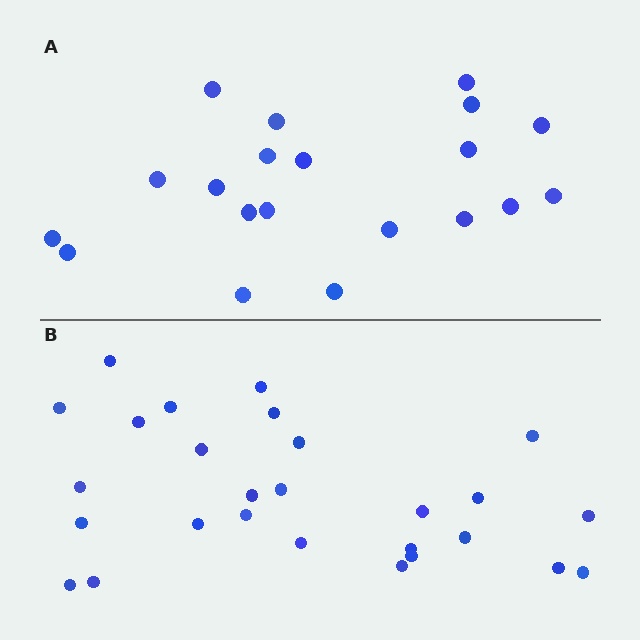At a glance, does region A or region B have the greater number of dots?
Region B (the bottom region) has more dots.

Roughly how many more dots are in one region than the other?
Region B has roughly 8 or so more dots than region A.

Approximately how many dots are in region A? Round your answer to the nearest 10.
About 20 dots.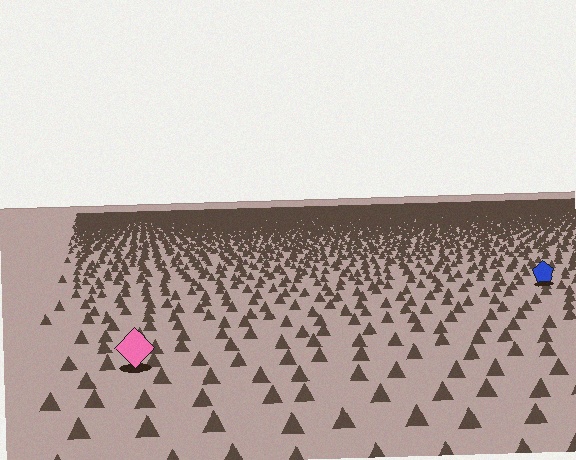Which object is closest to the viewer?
The pink diamond is closest. The texture marks near it are larger and more spread out.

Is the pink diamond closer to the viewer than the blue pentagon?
Yes. The pink diamond is closer — you can tell from the texture gradient: the ground texture is coarser near it.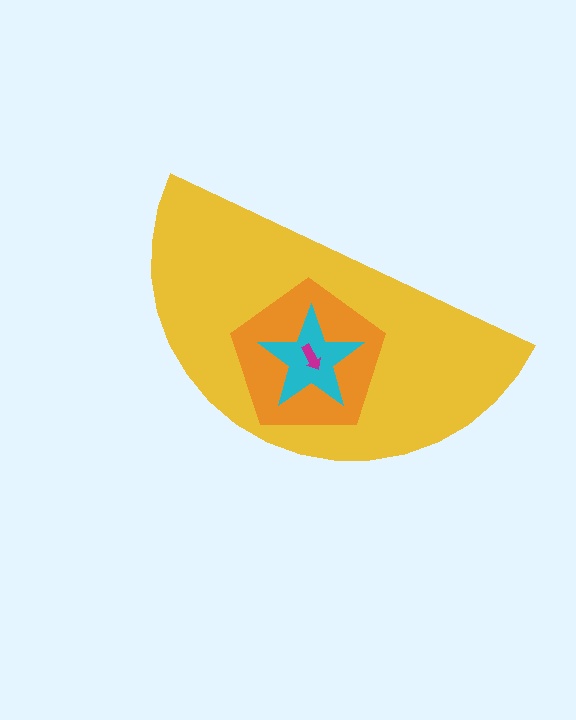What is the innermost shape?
The magenta arrow.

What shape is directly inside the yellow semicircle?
The orange pentagon.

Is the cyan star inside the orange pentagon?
Yes.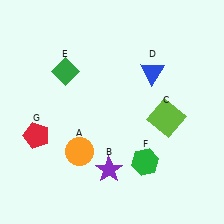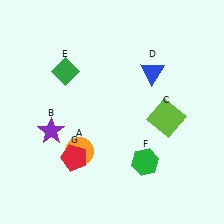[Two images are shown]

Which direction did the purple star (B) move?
The purple star (B) moved left.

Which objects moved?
The objects that moved are: the purple star (B), the red pentagon (G).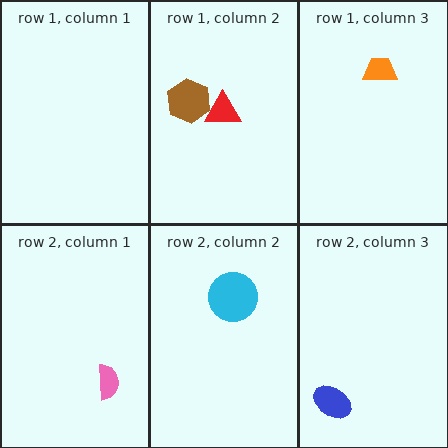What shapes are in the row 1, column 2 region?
The red triangle, the brown hexagon.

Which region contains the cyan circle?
The row 2, column 2 region.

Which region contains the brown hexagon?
The row 1, column 2 region.